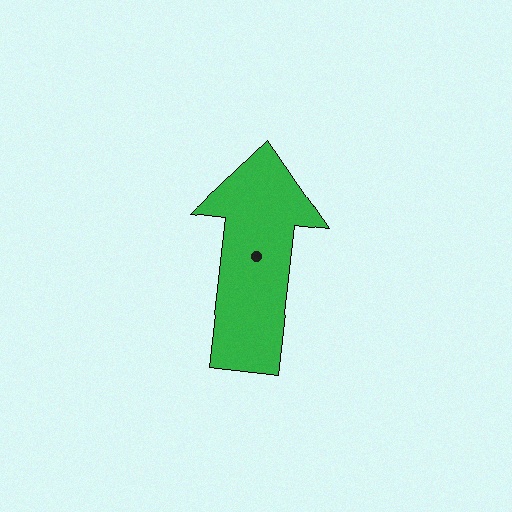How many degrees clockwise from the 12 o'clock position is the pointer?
Approximately 6 degrees.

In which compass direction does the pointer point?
North.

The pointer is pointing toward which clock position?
Roughly 12 o'clock.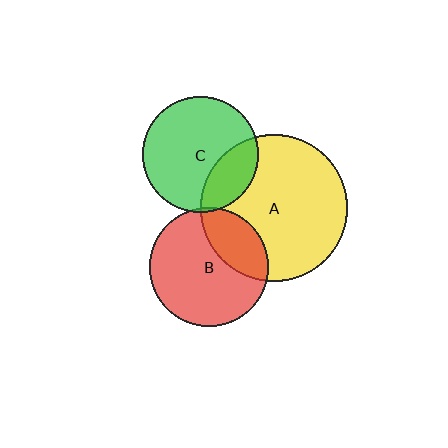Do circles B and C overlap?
Yes.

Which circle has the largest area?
Circle A (yellow).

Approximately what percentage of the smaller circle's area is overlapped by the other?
Approximately 5%.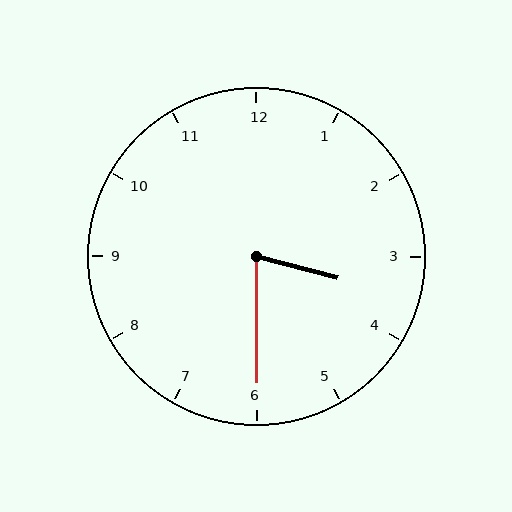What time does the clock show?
3:30.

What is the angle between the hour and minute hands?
Approximately 75 degrees.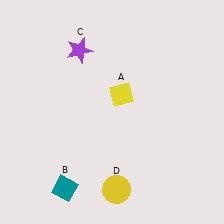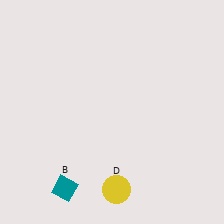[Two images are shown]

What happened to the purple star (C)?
The purple star (C) was removed in Image 2. It was in the top-left area of Image 1.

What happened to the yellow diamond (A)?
The yellow diamond (A) was removed in Image 2. It was in the top-right area of Image 1.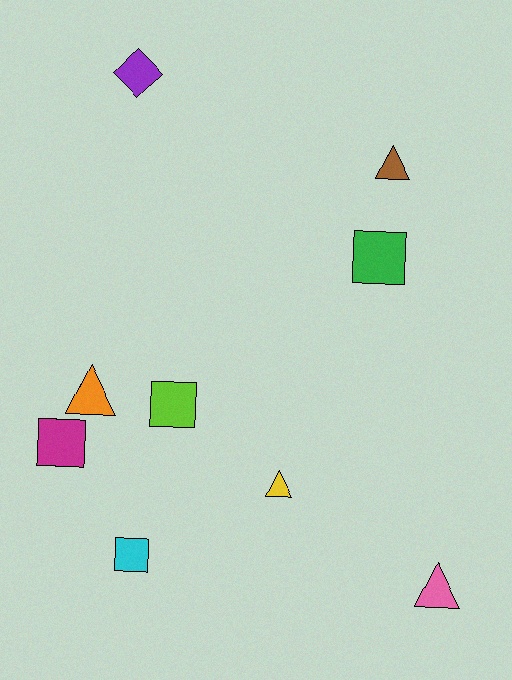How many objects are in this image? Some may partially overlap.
There are 9 objects.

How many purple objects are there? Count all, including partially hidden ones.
There is 1 purple object.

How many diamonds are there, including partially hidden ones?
There is 1 diamond.